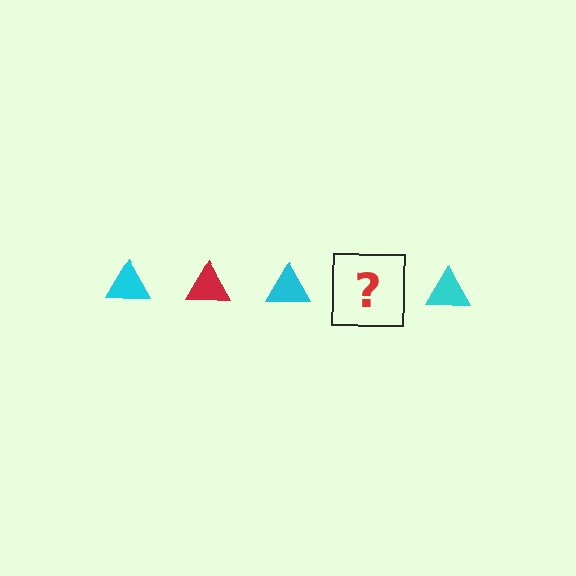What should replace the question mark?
The question mark should be replaced with a red triangle.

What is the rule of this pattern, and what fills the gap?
The rule is that the pattern cycles through cyan, red triangles. The gap should be filled with a red triangle.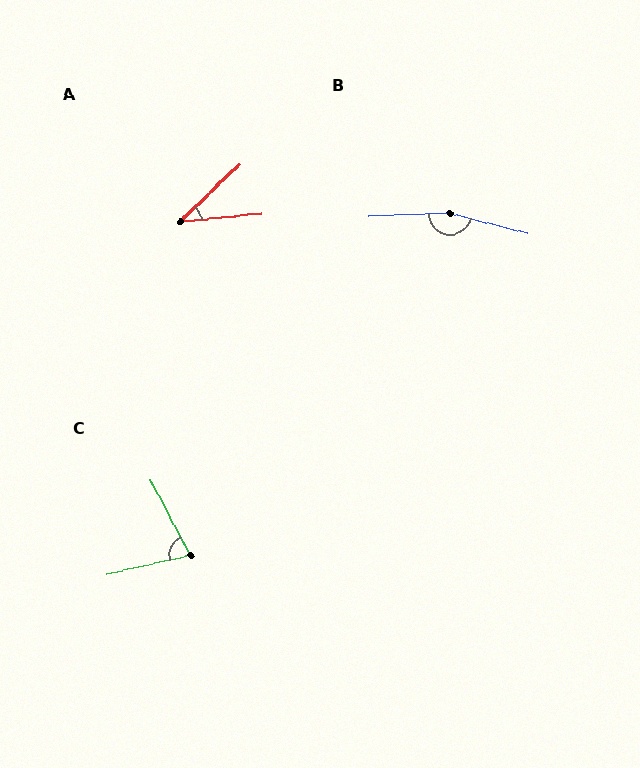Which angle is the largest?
B, at approximately 163 degrees.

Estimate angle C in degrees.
Approximately 75 degrees.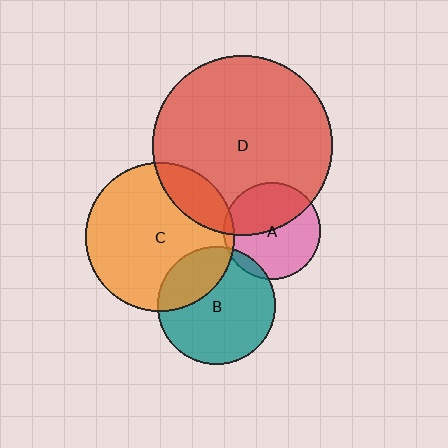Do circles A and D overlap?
Yes.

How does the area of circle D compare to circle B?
Approximately 2.3 times.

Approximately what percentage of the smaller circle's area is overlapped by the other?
Approximately 45%.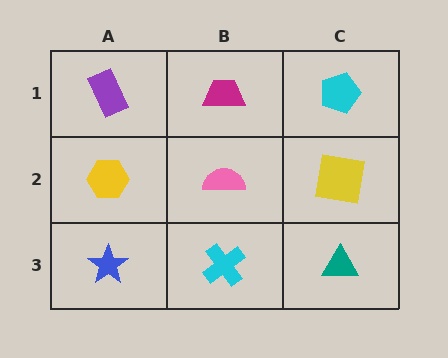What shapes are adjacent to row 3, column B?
A pink semicircle (row 2, column B), a blue star (row 3, column A), a teal triangle (row 3, column C).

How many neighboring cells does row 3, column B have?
3.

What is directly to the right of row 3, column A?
A cyan cross.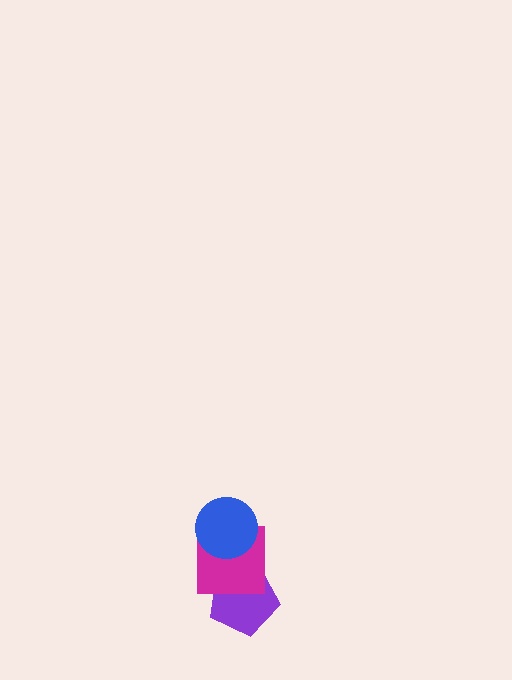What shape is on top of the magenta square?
The blue circle is on top of the magenta square.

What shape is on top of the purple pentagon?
The magenta square is on top of the purple pentagon.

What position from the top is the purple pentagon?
The purple pentagon is 3rd from the top.